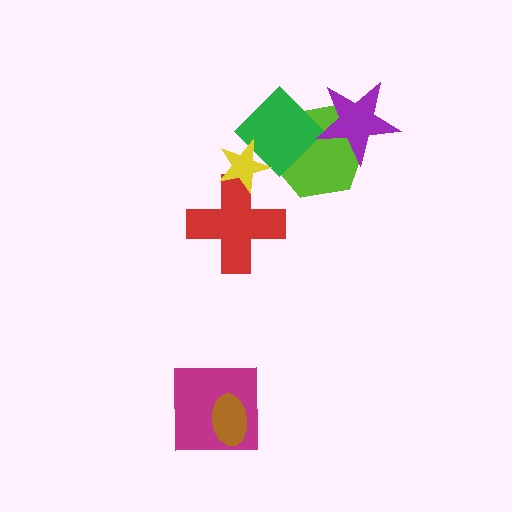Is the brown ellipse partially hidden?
No, no other shape covers it.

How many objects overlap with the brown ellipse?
1 object overlaps with the brown ellipse.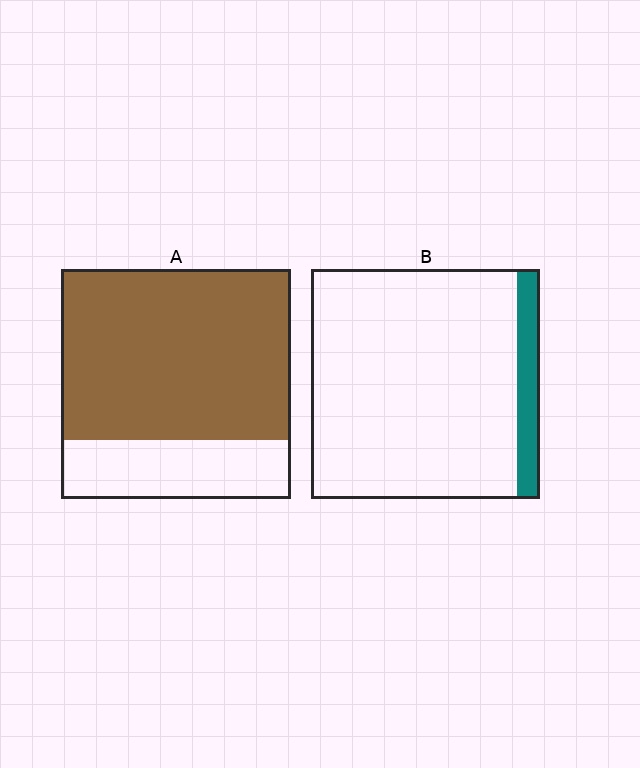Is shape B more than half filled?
No.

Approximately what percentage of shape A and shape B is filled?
A is approximately 75% and B is approximately 10%.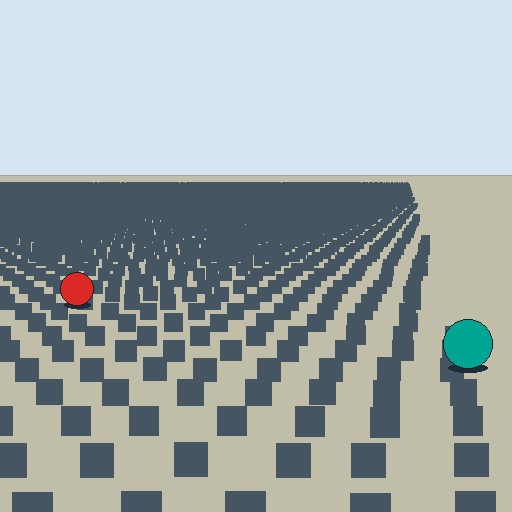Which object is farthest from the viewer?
The red circle is farthest from the viewer. It appears smaller and the ground texture around it is denser.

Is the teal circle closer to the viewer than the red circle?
Yes. The teal circle is closer — you can tell from the texture gradient: the ground texture is coarser near it.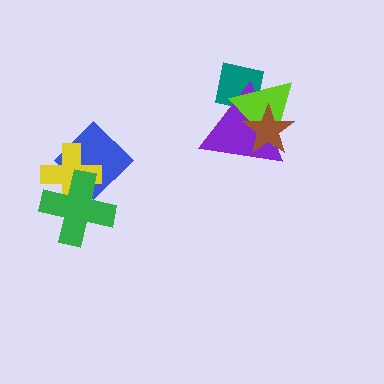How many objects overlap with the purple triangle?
3 objects overlap with the purple triangle.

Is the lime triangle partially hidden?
Yes, it is partially covered by another shape.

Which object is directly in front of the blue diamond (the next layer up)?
The yellow cross is directly in front of the blue diamond.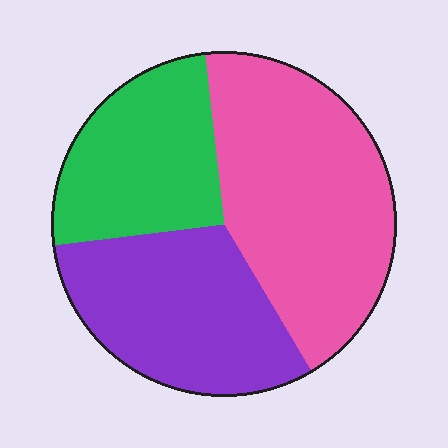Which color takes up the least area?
Green, at roughly 25%.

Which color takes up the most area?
Pink, at roughly 45%.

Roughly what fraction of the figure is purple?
Purple covers around 30% of the figure.